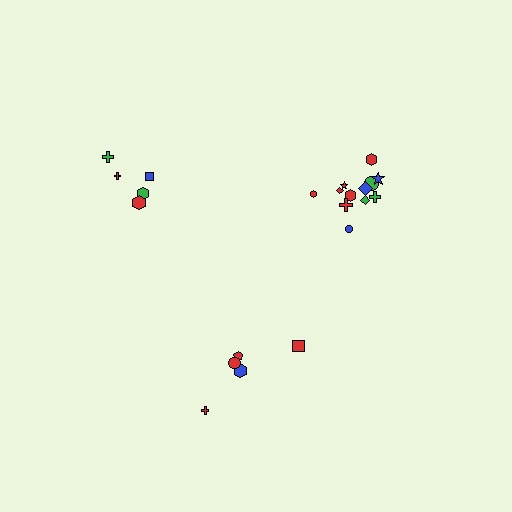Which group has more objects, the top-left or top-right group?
The top-right group.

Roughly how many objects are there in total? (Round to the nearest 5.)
Roughly 20 objects in total.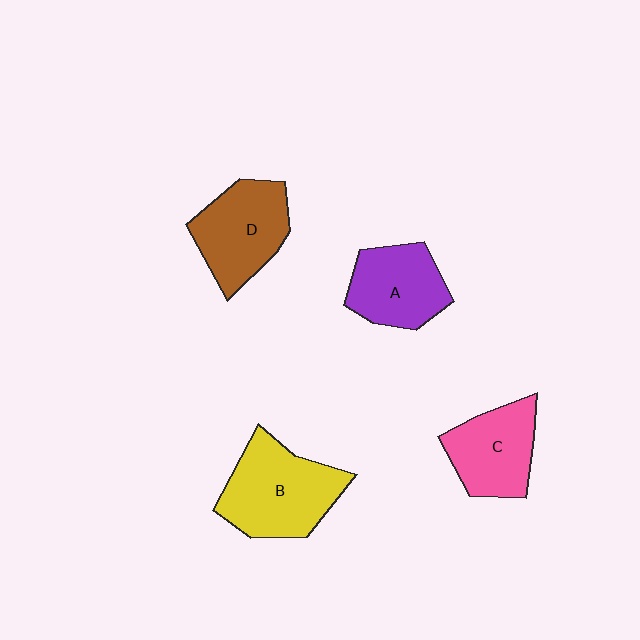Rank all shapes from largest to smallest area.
From largest to smallest: B (yellow), D (brown), A (purple), C (pink).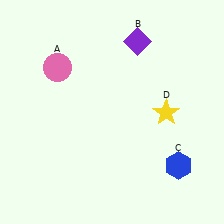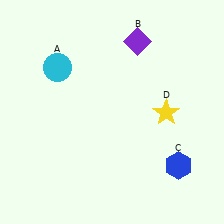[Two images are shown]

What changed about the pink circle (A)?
In Image 1, A is pink. In Image 2, it changed to cyan.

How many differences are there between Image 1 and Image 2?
There is 1 difference between the two images.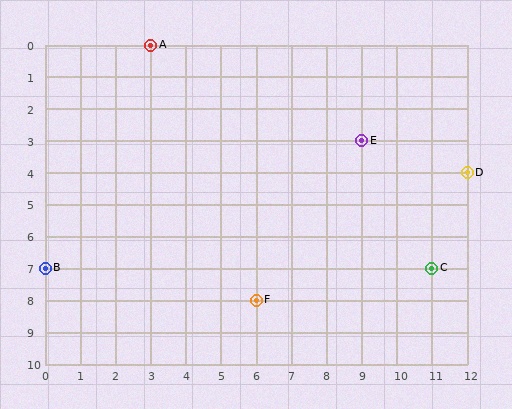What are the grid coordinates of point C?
Point C is at grid coordinates (11, 7).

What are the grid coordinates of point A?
Point A is at grid coordinates (3, 0).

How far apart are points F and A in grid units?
Points F and A are 3 columns and 8 rows apart (about 8.5 grid units diagonally).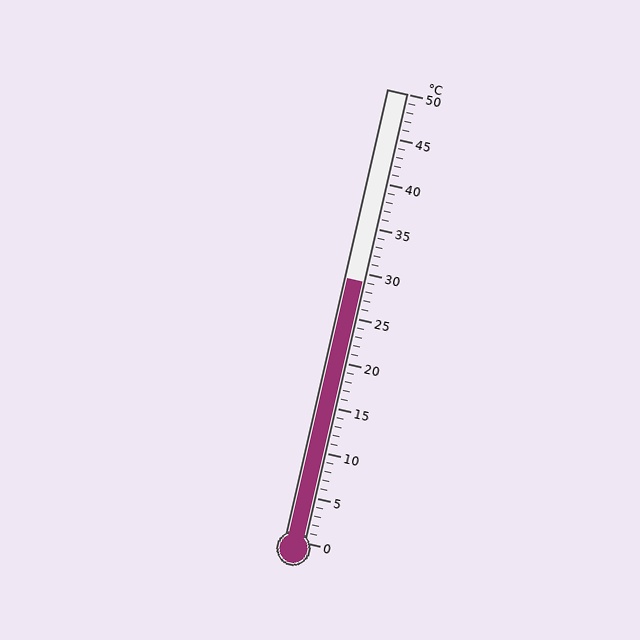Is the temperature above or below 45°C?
The temperature is below 45°C.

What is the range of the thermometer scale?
The thermometer scale ranges from 0°C to 50°C.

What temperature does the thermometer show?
The thermometer shows approximately 29°C.